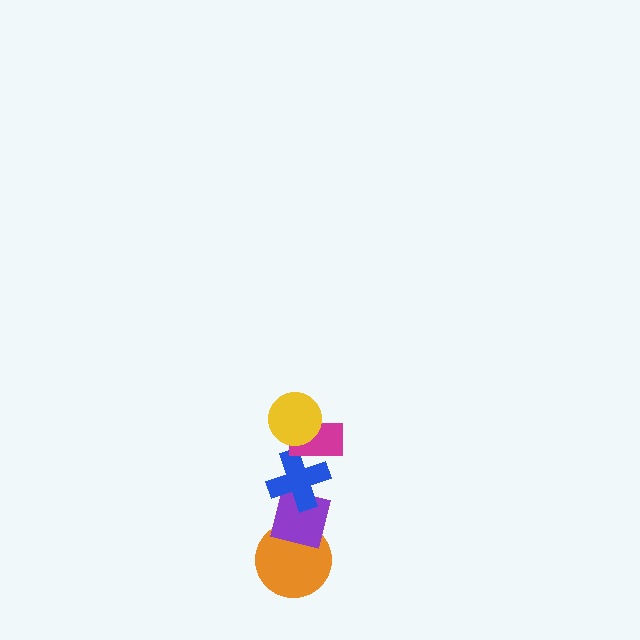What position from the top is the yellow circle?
The yellow circle is 1st from the top.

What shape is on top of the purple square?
The blue cross is on top of the purple square.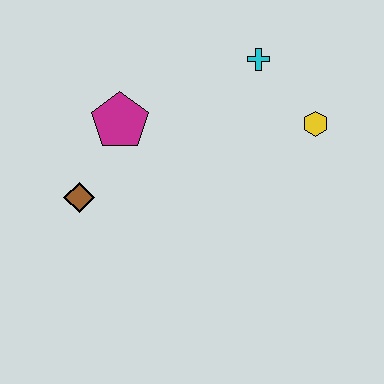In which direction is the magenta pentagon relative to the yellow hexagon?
The magenta pentagon is to the left of the yellow hexagon.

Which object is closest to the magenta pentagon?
The brown diamond is closest to the magenta pentagon.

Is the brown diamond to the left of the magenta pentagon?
Yes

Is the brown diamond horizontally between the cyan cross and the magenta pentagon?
No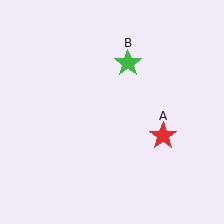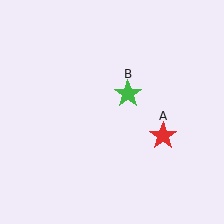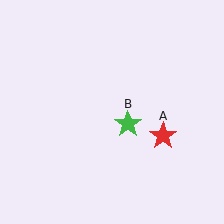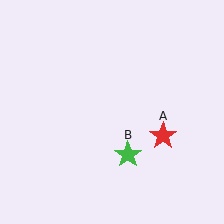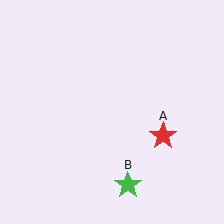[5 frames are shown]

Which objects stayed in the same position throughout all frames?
Red star (object A) remained stationary.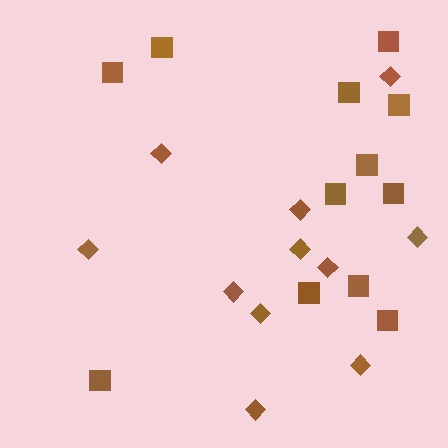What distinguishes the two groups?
There are 2 groups: one group of diamonds (11) and one group of squares (12).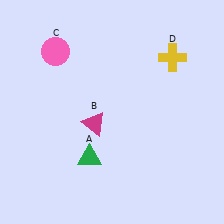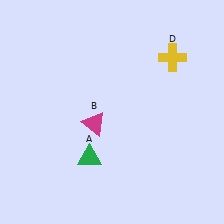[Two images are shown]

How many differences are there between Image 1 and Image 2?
There is 1 difference between the two images.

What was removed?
The pink circle (C) was removed in Image 2.